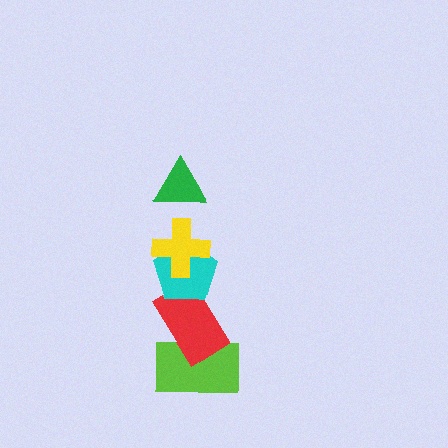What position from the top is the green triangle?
The green triangle is 1st from the top.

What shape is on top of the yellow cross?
The green triangle is on top of the yellow cross.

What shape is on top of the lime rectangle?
The red rectangle is on top of the lime rectangle.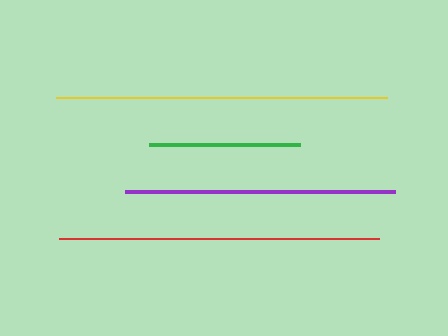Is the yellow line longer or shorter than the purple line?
The yellow line is longer than the purple line.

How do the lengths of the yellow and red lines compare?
The yellow and red lines are approximately the same length.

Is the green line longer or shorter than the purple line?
The purple line is longer than the green line.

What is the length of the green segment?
The green segment is approximately 151 pixels long.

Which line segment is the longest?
The yellow line is the longest at approximately 332 pixels.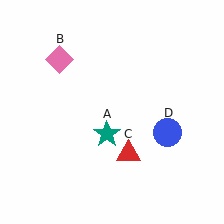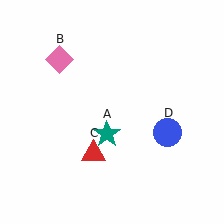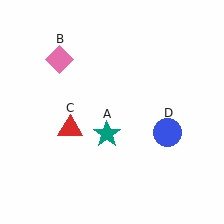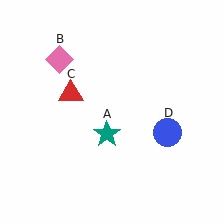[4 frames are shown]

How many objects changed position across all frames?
1 object changed position: red triangle (object C).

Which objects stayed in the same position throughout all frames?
Teal star (object A) and pink diamond (object B) and blue circle (object D) remained stationary.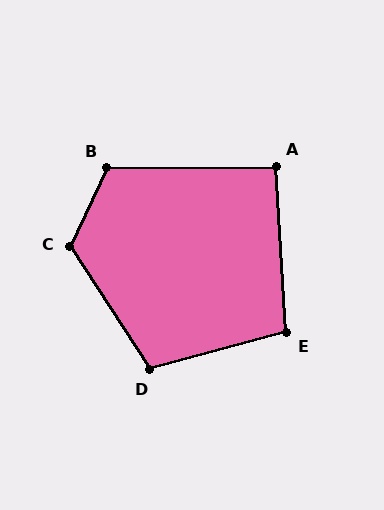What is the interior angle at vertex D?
Approximately 108 degrees (obtuse).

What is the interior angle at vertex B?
Approximately 115 degrees (obtuse).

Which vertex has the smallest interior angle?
A, at approximately 93 degrees.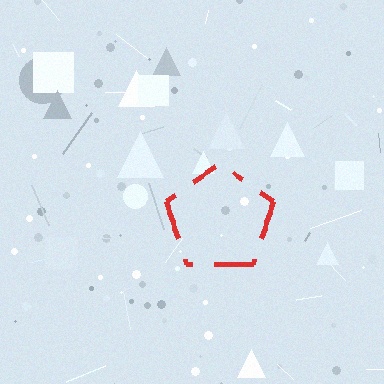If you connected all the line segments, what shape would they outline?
They would outline a pentagon.